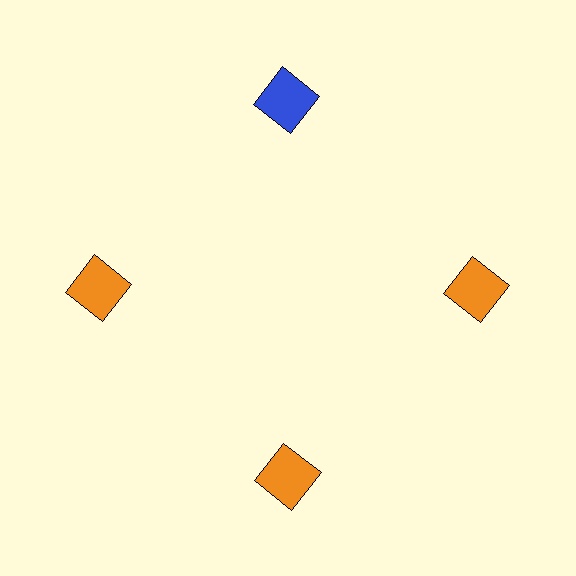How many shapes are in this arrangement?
There are 4 shapes arranged in a ring pattern.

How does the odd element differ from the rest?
It has a different color: blue instead of orange.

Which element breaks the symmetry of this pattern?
The blue square at roughly the 12 o'clock position breaks the symmetry. All other shapes are orange squares.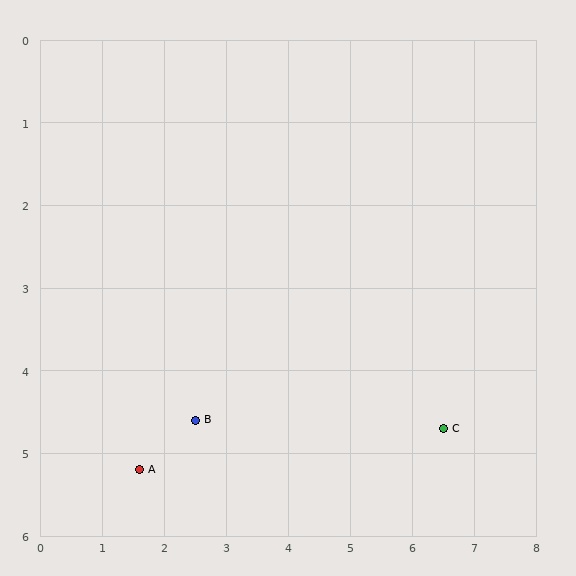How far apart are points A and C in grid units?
Points A and C are about 4.9 grid units apart.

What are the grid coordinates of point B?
Point B is at approximately (2.5, 4.6).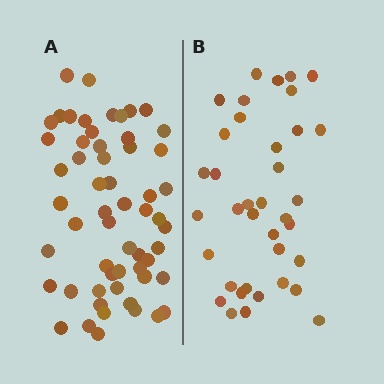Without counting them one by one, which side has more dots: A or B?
Region A (the left region) has more dots.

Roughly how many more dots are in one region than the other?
Region A has approximately 20 more dots than region B.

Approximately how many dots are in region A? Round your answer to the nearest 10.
About 60 dots. (The exact count is 57, which rounds to 60.)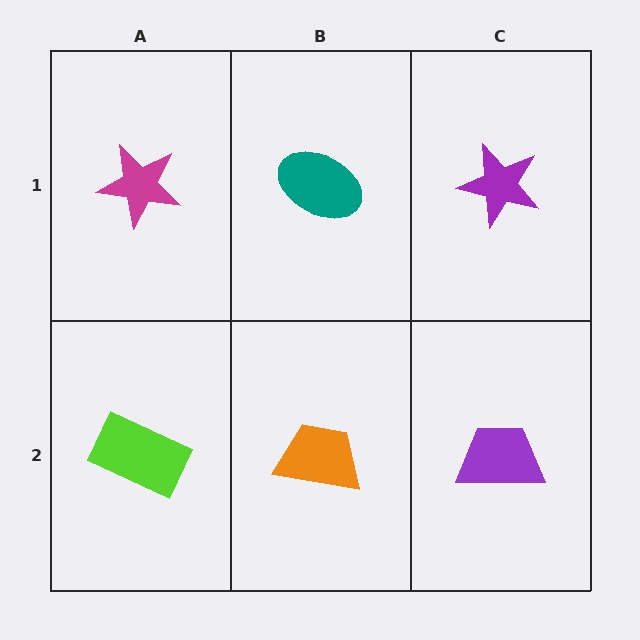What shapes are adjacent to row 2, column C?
A purple star (row 1, column C), an orange trapezoid (row 2, column B).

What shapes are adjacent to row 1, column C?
A purple trapezoid (row 2, column C), a teal ellipse (row 1, column B).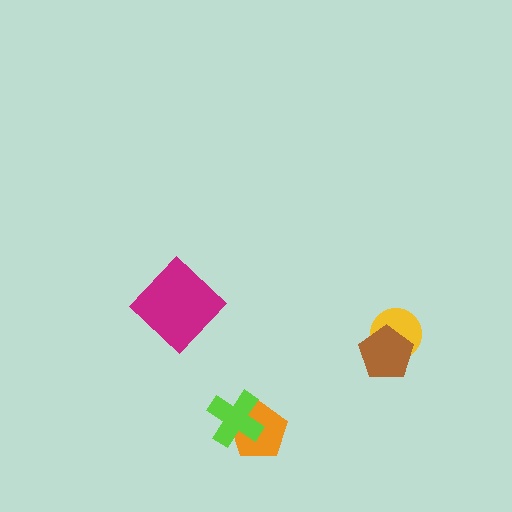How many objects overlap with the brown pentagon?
1 object overlaps with the brown pentagon.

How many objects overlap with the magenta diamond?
0 objects overlap with the magenta diamond.